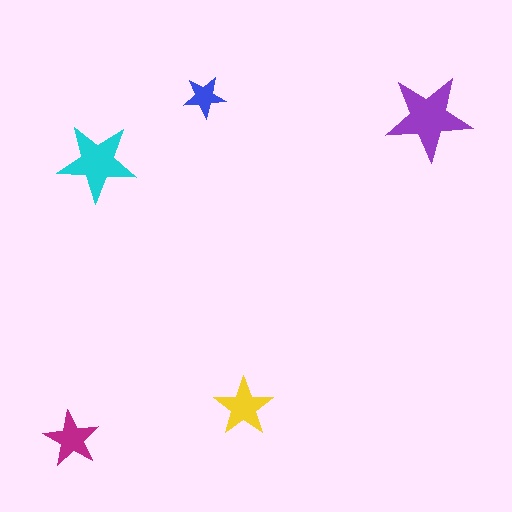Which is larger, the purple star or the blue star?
The purple one.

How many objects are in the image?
There are 5 objects in the image.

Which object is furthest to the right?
The purple star is rightmost.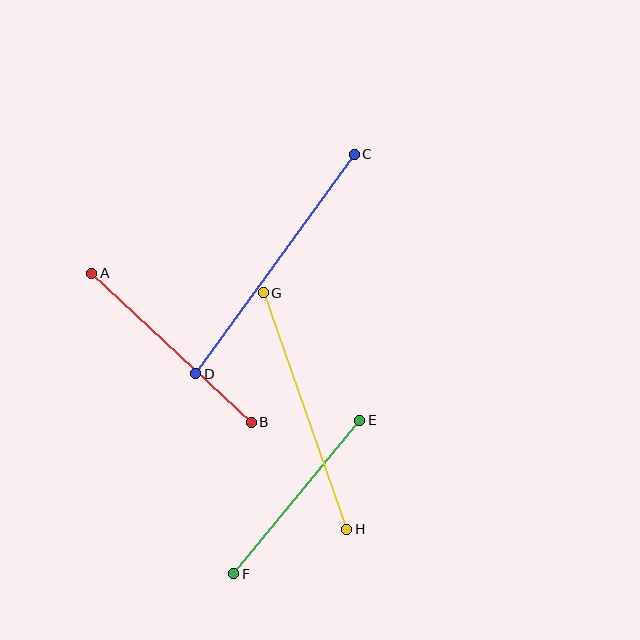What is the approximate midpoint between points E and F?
The midpoint is at approximately (297, 497) pixels.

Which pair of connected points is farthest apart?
Points C and D are farthest apart.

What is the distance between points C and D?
The distance is approximately 271 pixels.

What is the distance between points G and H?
The distance is approximately 251 pixels.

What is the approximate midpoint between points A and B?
The midpoint is at approximately (171, 348) pixels.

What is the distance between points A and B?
The distance is approximately 218 pixels.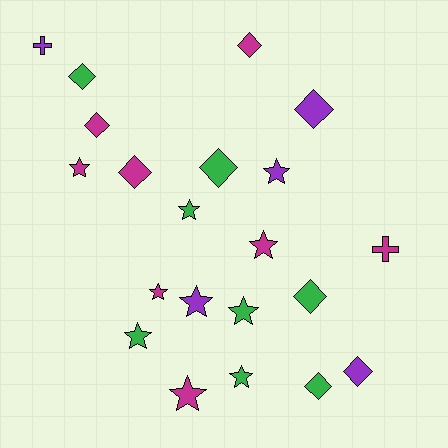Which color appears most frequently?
Magenta, with 8 objects.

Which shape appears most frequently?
Star, with 10 objects.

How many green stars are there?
There are 4 green stars.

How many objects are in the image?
There are 21 objects.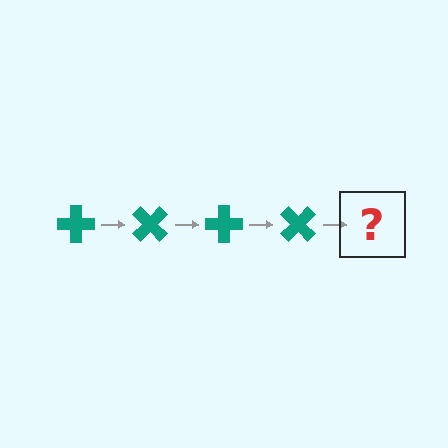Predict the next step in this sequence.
The next step is a teal cross rotated 180 degrees.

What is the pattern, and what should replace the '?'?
The pattern is that the cross rotates 45 degrees each step. The '?' should be a teal cross rotated 180 degrees.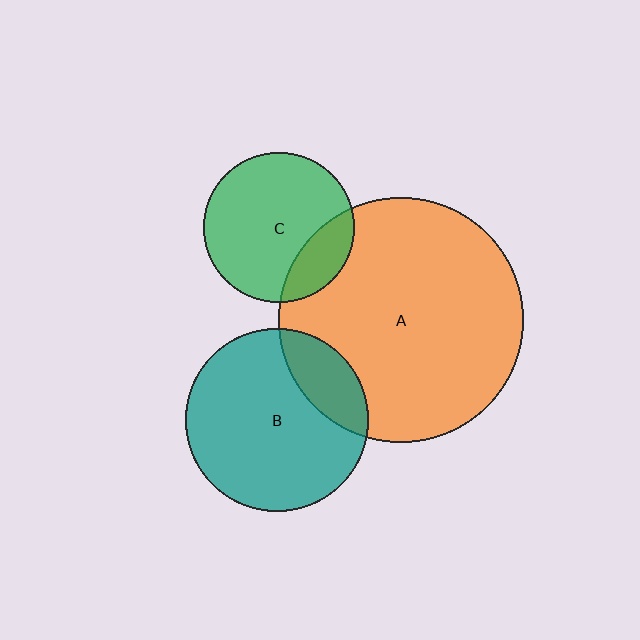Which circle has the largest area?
Circle A (orange).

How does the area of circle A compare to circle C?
Approximately 2.7 times.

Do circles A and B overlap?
Yes.